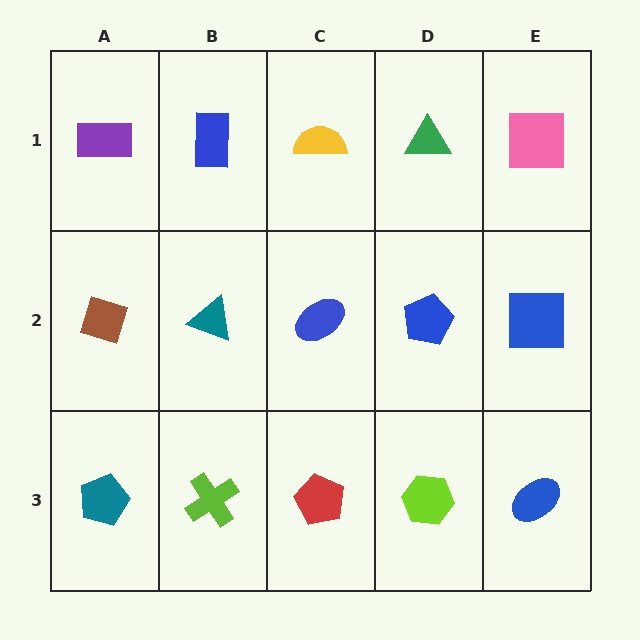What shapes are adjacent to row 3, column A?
A brown diamond (row 2, column A), a lime cross (row 3, column B).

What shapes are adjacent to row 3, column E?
A blue square (row 2, column E), a lime hexagon (row 3, column D).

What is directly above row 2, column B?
A blue rectangle.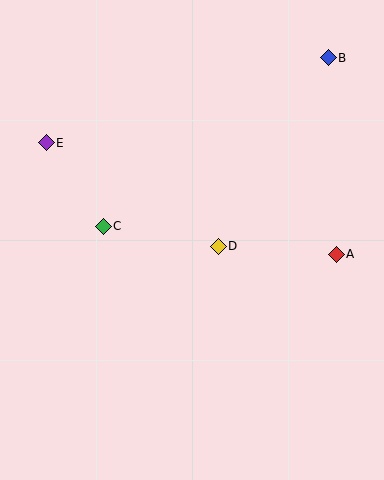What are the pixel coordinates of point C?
Point C is at (103, 226).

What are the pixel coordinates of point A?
Point A is at (336, 254).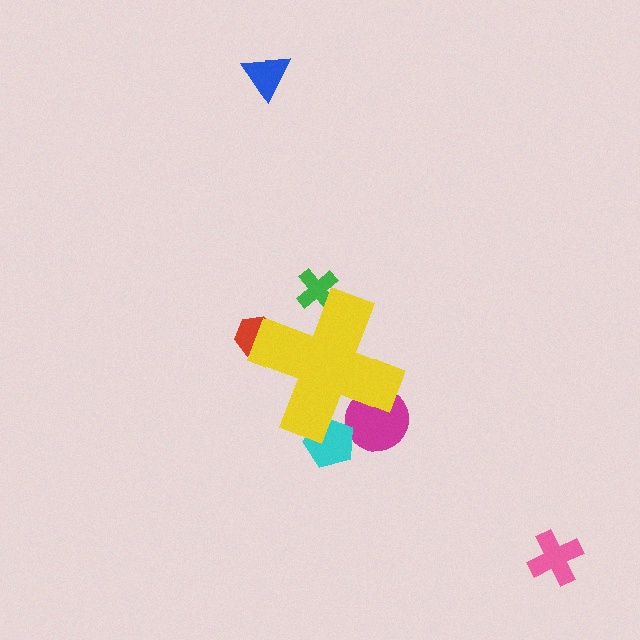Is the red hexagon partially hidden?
Yes, the red hexagon is partially hidden behind the yellow cross.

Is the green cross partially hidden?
Yes, the green cross is partially hidden behind the yellow cross.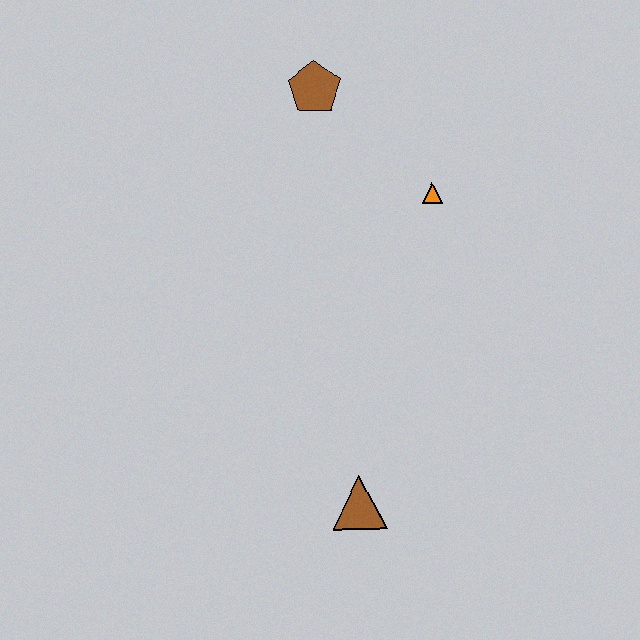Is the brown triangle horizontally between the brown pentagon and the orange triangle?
Yes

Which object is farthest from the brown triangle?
The brown pentagon is farthest from the brown triangle.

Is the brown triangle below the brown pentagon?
Yes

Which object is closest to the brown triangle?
The orange triangle is closest to the brown triangle.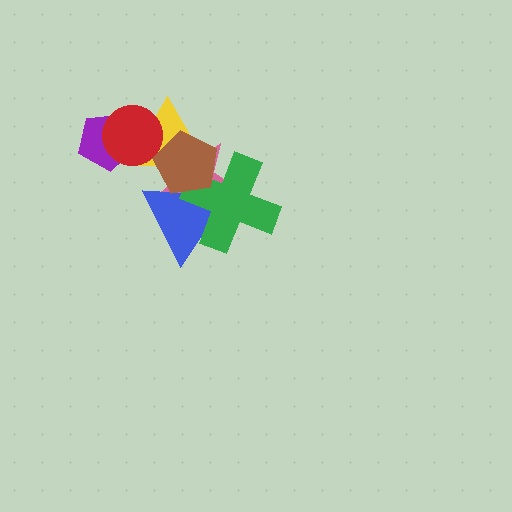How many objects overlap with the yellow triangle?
5 objects overlap with the yellow triangle.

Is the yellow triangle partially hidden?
Yes, it is partially covered by another shape.